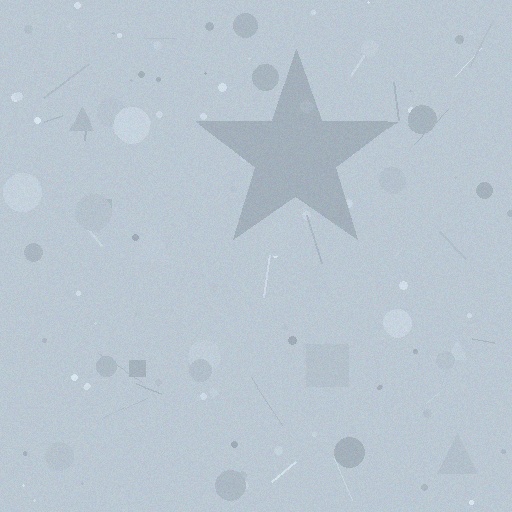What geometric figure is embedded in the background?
A star is embedded in the background.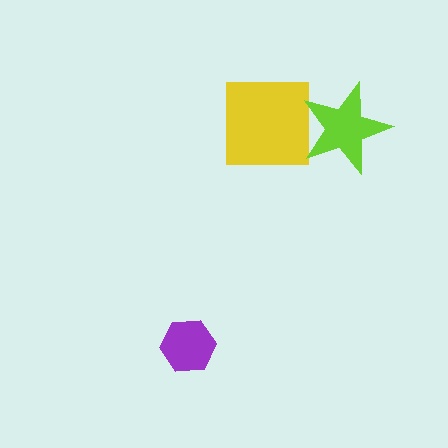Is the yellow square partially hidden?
Yes, it is partially covered by another shape.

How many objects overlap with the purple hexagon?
0 objects overlap with the purple hexagon.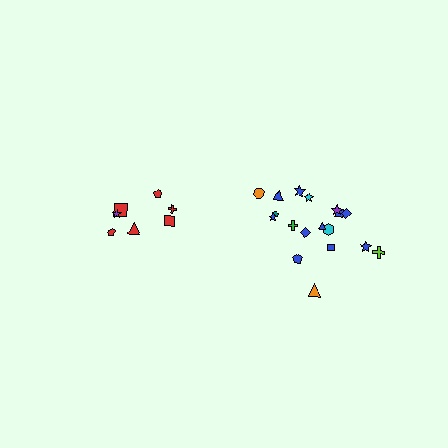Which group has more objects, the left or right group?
The right group.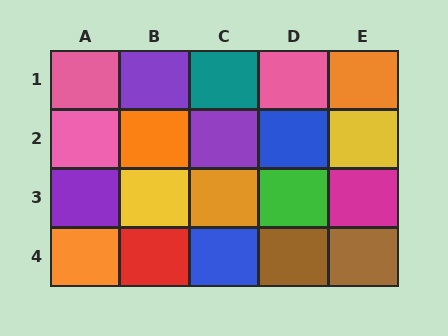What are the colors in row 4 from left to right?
Orange, red, blue, brown, brown.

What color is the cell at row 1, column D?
Pink.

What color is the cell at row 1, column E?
Orange.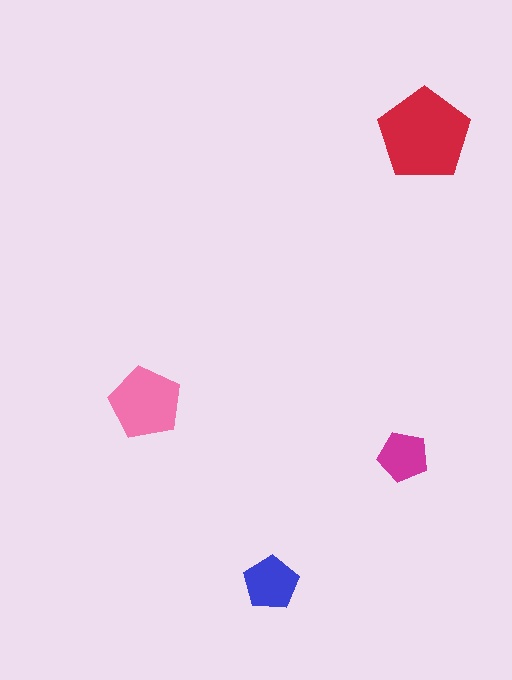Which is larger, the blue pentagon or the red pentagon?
The red one.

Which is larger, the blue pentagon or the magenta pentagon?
The blue one.